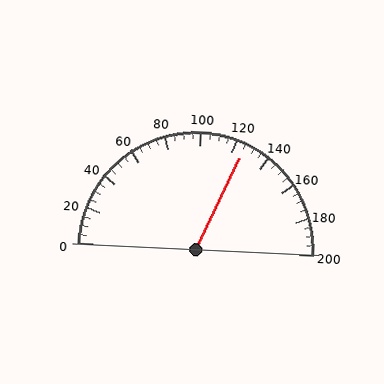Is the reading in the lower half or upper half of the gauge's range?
The reading is in the upper half of the range (0 to 200).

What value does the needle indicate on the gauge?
The needle indicates approximately 125.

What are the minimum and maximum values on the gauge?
The gauge ranges from 0 to 200.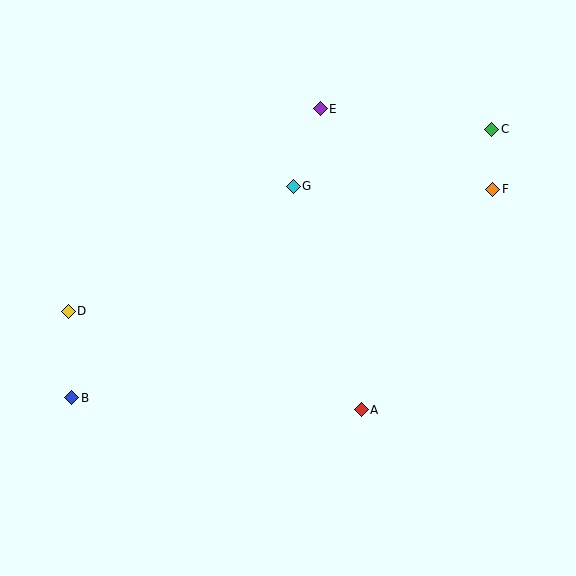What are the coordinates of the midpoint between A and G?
The midpoint between A and G is at (327, 298).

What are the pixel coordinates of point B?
Point B is at (72, 398).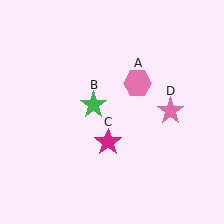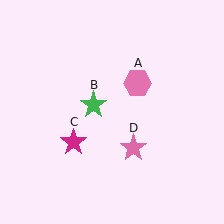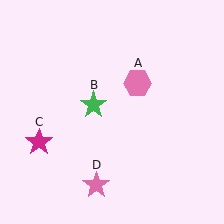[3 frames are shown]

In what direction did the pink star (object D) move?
The pink star (object D) moved down and to the left.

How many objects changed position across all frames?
2 objects changed position: magenta star (object C), pink star (object D).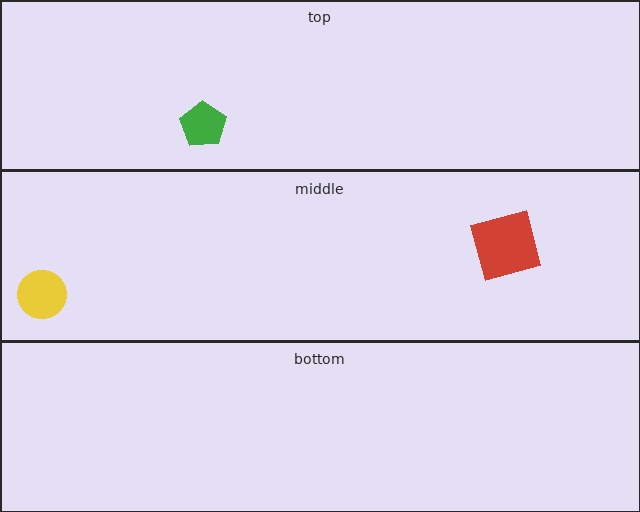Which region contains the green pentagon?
The top region.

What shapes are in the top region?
The green pentagon.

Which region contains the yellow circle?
The middle region.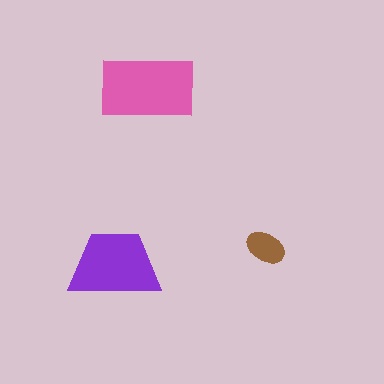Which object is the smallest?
The brown ellipse.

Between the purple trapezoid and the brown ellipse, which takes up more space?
The purple trapezoid.